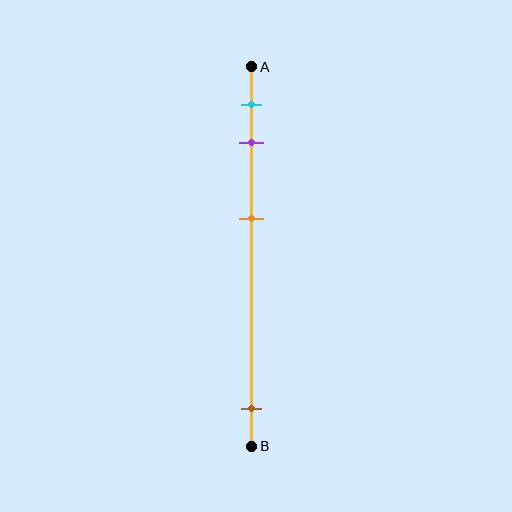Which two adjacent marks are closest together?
The cyan and purple marks are the closest adjacent pair.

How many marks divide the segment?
There are 4 marks dividing the segment.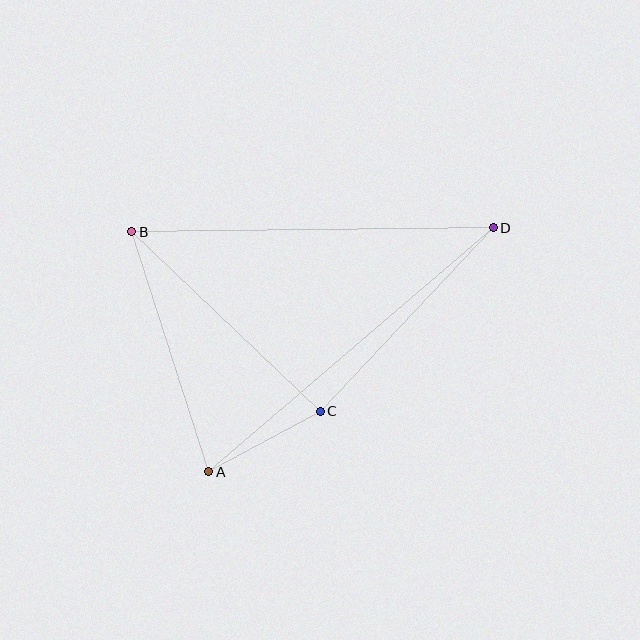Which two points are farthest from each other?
Points A and D are farthest from each other.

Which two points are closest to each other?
Points A and C are closest to each other.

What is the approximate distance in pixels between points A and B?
The distance between A and B is approximately 252 pixels.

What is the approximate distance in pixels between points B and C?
The distance between B and C is approximately 260 pixels.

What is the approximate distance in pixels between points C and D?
The distance between C and D is approximately 252 pixels.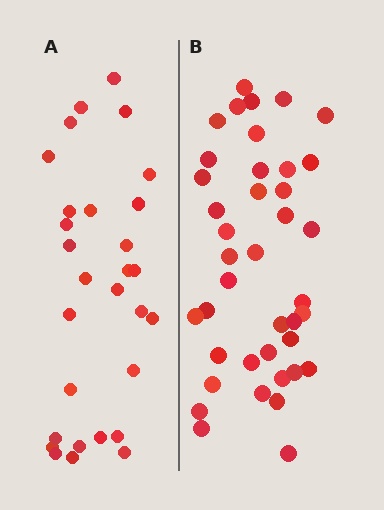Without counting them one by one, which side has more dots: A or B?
Region B (the right region) has more dots.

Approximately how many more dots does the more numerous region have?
Region B has roughly 12 or so more dots than region A.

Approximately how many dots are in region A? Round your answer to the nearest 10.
About 30 dots. (The exact count is 29, which rounds to 30.)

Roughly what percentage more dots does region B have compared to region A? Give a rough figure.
About 40% more.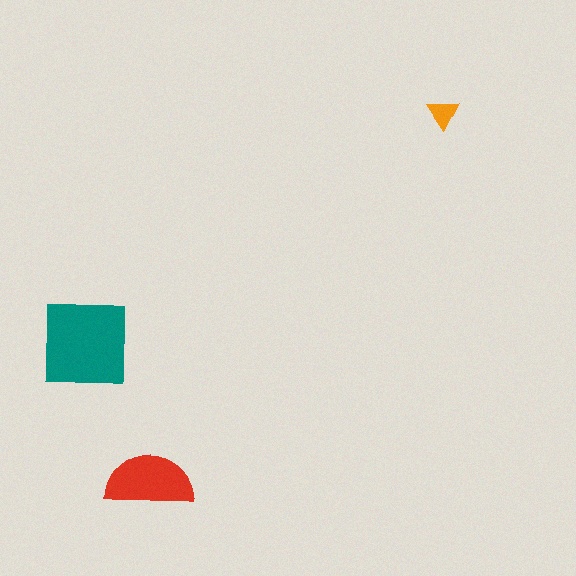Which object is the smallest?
The orange triangle.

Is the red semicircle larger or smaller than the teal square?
Smaller.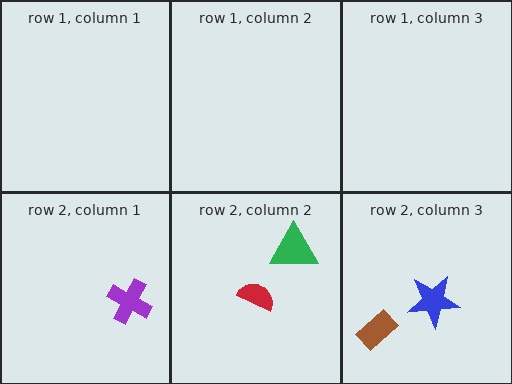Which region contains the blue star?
The row 2, column 3 region.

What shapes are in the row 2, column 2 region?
The red semicircle, the green triangle.